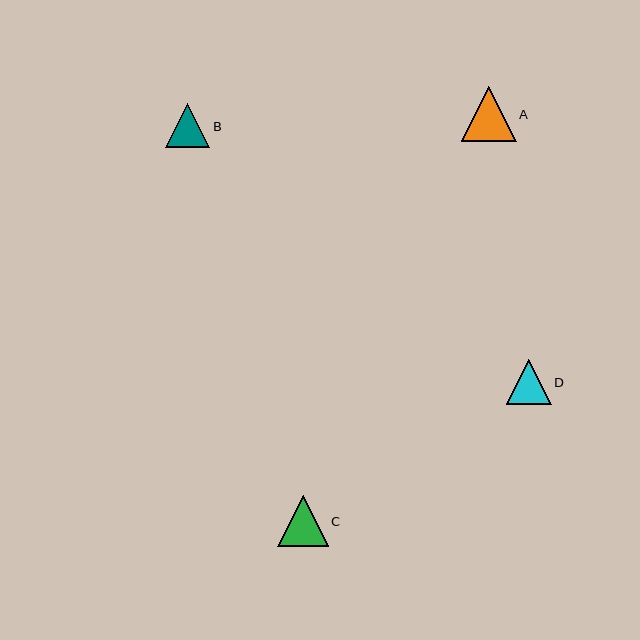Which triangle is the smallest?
Triangle B is the smallest with a size of approximately 44 pixels.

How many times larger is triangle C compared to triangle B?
Triangle C is approximately 1.1 times the size of triangle B.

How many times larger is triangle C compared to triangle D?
Triangle C is approximately 1.1 times the size of triangle D.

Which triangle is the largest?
Triangle A is the largest with a size of approximately 55 pixels.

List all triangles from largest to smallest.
From largest to smallest: A, C, D, B.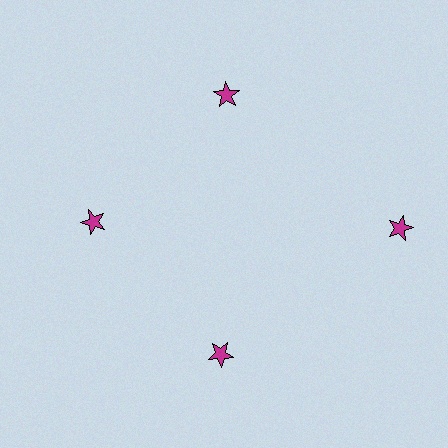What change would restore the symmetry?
The symmetry would be restored by moving it inward, back onto the ring so that all 4 stars sit at equal angles and equal distance from the center.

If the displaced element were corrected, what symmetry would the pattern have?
It would have 4-fold rotational symmetry — the pattern would map onto itself every 90 degrees.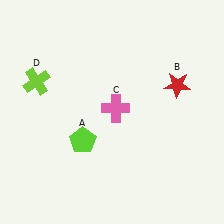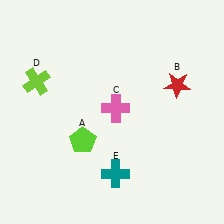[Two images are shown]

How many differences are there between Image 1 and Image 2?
There is 1 difference between the two images.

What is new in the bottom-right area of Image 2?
A teal cross (E) was added in the bottom-right area of Image 2.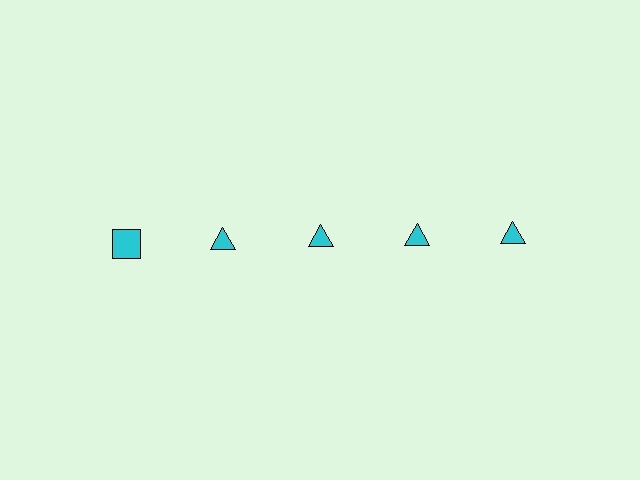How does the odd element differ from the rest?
It has a different shape: square instead of triangle.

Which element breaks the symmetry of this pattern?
The cyan square in the top row, leftmost column breaks the symmetry. All other shapes are cyan triangles.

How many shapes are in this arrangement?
There are 5 shapes arranged in a grid pattern.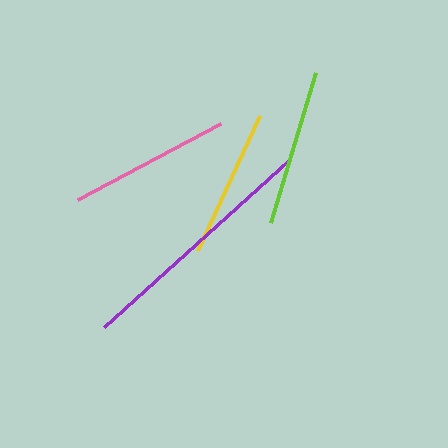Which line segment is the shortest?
The yellow line is the shortest at approximately 148 pixels.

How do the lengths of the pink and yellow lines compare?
The pink and yellow lines are approximately the same length.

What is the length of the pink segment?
The pink segment is approximately 161 pixels long.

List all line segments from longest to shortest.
From longest to shortest: purple, pink, lime, yellow.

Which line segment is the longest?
The purple line is the longest at approximately 249 pixels.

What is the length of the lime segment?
The lime segment is approximately 156 pixels long.